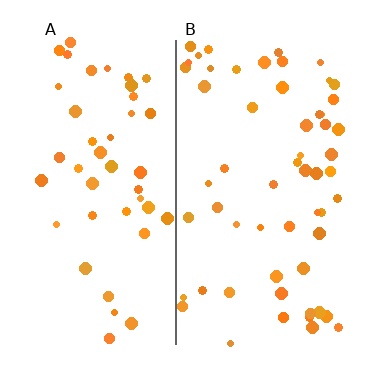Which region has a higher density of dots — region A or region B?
B (the right).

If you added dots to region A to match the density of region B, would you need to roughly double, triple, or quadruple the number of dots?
Approximately double.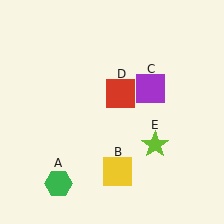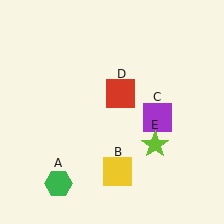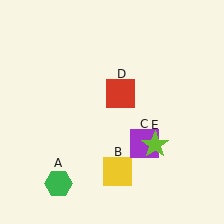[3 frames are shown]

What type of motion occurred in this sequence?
The purple square (object C) rotated clockwise around the center of the scene.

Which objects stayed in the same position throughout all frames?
Green hexagon (object A) and yellow square (object B) and red square (object D) and lime star (object E) remained stationary.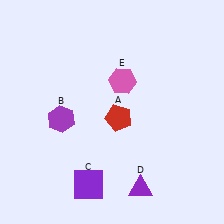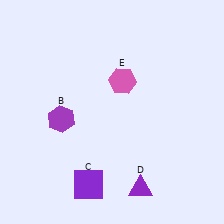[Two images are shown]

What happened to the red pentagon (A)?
The red pentagon (A) was removed in Image 2. It was in the bottom-right area of Image 1.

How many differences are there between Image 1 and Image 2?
There is 1 difference between the two images.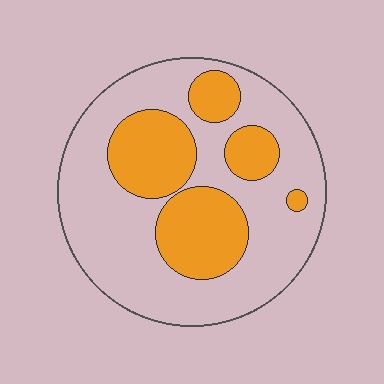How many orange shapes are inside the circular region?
5.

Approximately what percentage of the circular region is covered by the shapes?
Approximately 30%.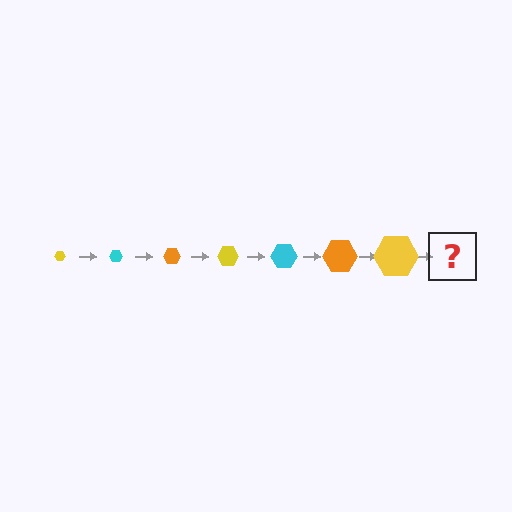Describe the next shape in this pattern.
It should be a cyan hexagon, larger than the previous one.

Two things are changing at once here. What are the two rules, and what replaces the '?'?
The two rules are that the hexagon grows larger each step and the color cycles through yellow, cyan, and orange. The '?' should be a cyan hexagon, larger than the previous one.